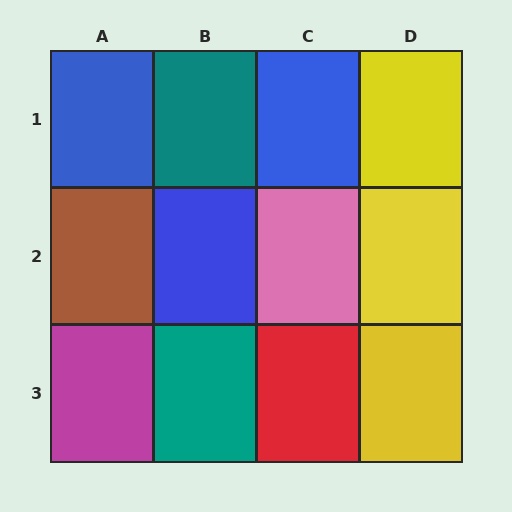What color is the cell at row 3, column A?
Magenta.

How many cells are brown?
1 cell is brown.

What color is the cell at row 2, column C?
Pink.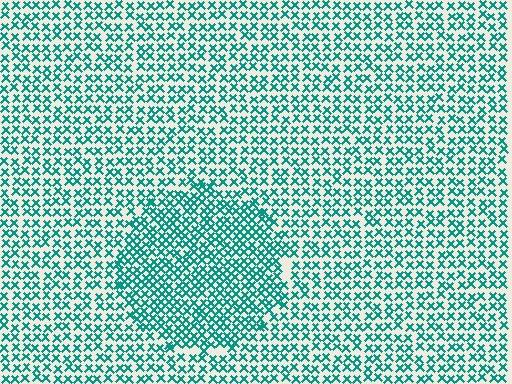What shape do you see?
I see a circle.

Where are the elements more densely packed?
The elements are more densely packed inside the circle boundary.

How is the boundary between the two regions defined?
The boundary is defined by a change in element density (approximately 1.6x ratio). All elements are the same color, size, and shape.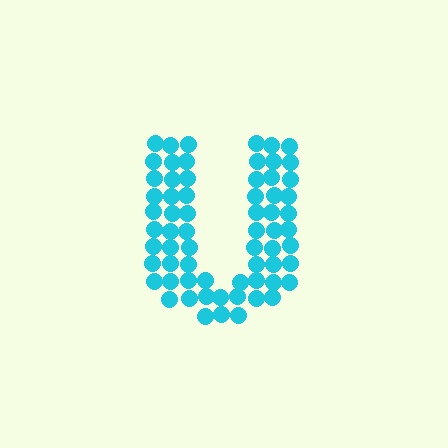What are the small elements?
The small elements are circles.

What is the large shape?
The large shape is the letter U.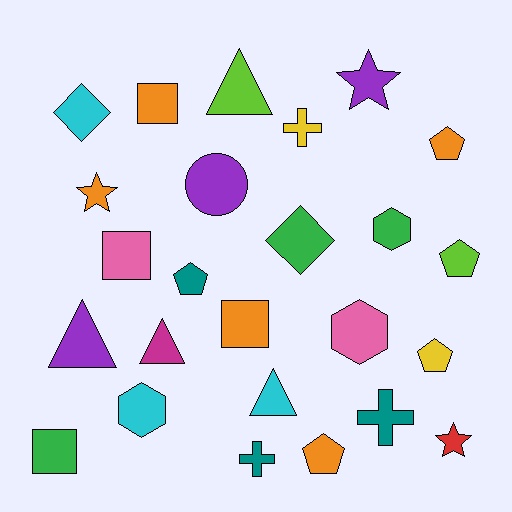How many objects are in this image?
There are 25 objects.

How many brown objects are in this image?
There are no brown objects.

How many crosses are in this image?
There are 3 crosses.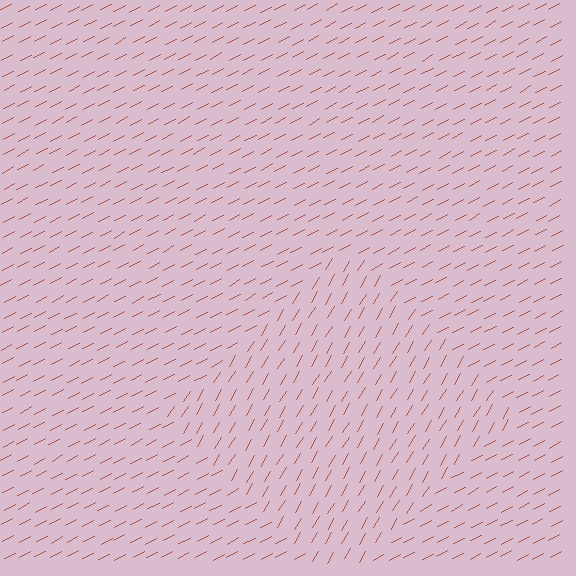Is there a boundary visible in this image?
Yes, there is a texture boundary formed by a change in line orientation.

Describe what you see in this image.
The image is filled with small brown line segments. A diamond region in the image has lines oriented differently from the surrounding lines, creating a visible texture boundary.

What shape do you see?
I see a diamond.